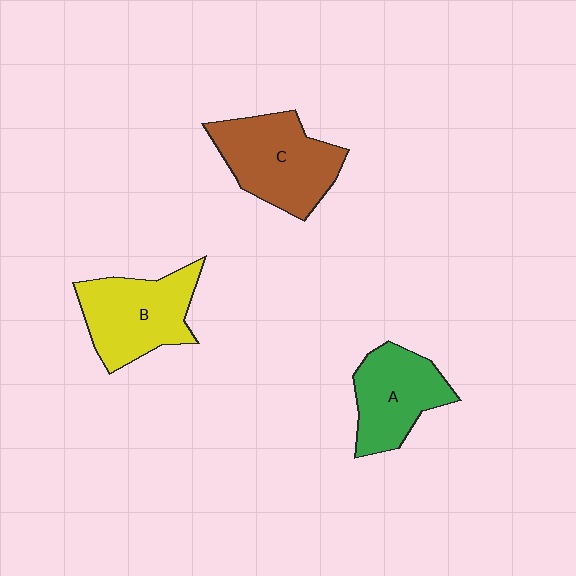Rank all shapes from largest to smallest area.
From largest to smallest: C (brown), B (yellow), A (green).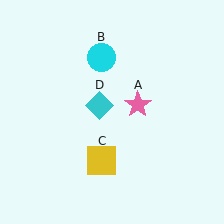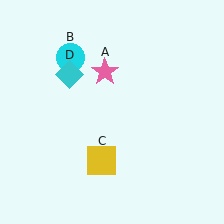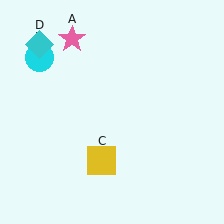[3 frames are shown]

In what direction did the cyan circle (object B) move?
The cyan circle (object B) moved left.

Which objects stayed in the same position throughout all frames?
Yellow square (object C) remained stationary.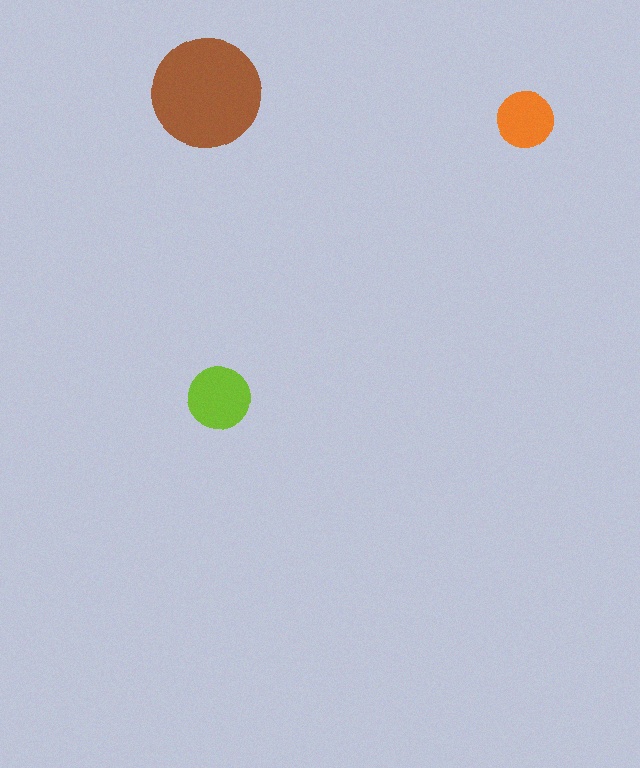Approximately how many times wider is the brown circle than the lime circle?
About 2 times wider.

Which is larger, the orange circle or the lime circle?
The lime one.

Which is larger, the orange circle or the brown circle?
The brown one.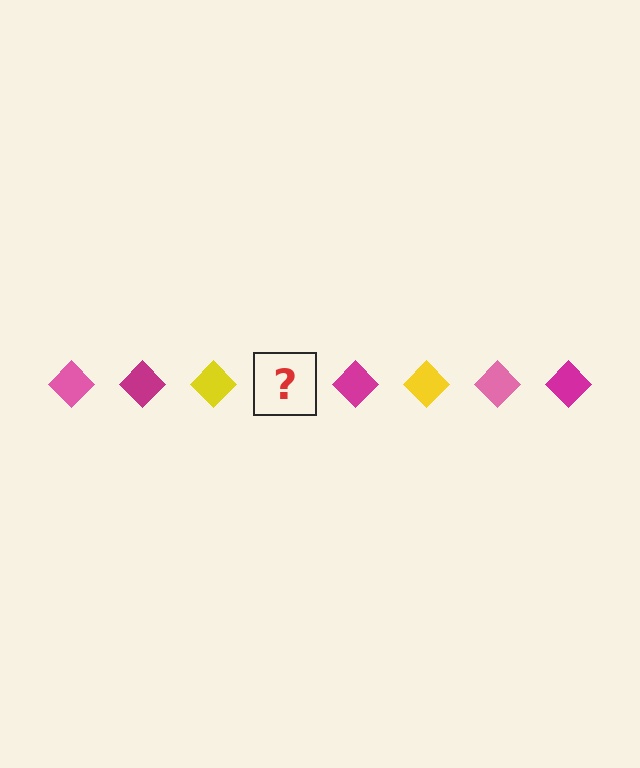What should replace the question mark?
The question mark should be replaced with a pink diamond.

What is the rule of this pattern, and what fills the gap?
The rule is that the pattern cycles through pink, magenta, yellow diamonds. The gap should be filled with a pink diamond.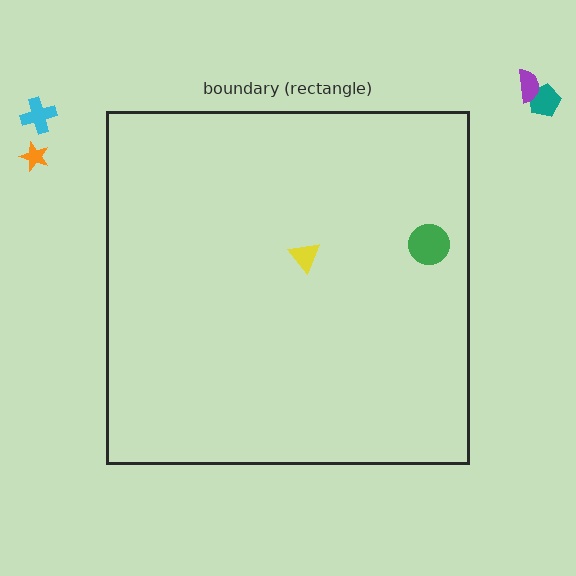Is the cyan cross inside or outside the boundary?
Outside.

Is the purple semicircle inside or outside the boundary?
Outside.